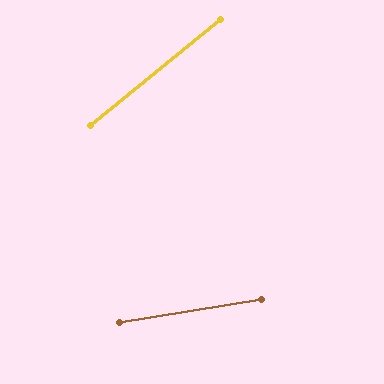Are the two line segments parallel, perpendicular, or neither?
Neither parallel nor perpendicular — they differ by about 30°.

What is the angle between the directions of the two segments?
Approximately 30 degrees.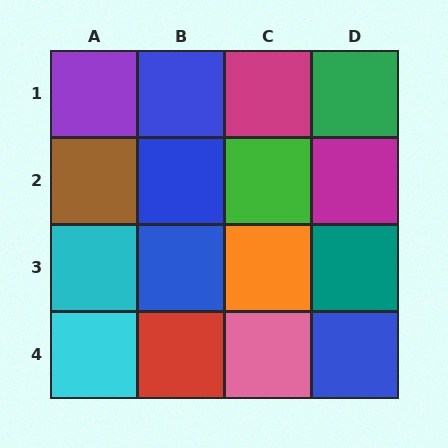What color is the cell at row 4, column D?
Blue.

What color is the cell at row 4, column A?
Cyan.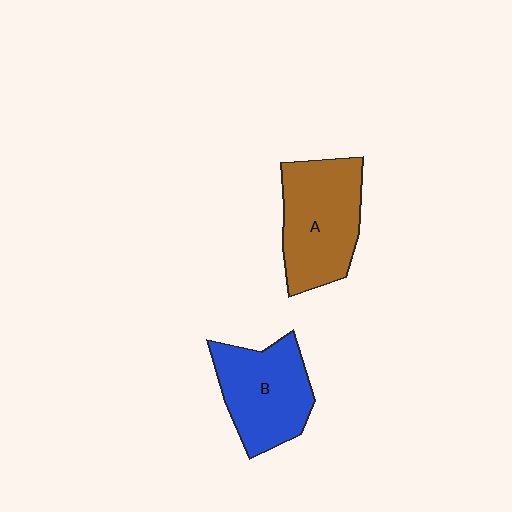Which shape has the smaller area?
Shape B (blue).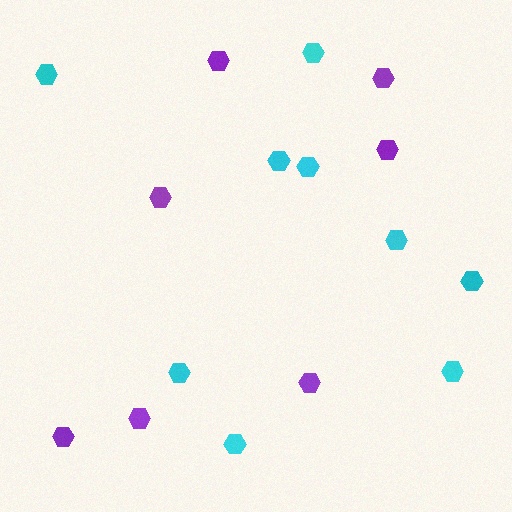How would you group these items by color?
There are 2 groups: one group of purple hexagons (7) and one group of cyan hexagons (9).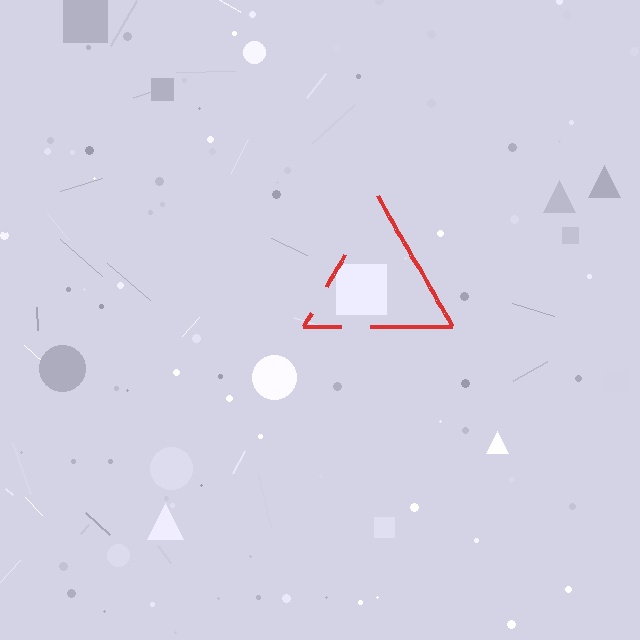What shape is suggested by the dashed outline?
The dashed outline suggests a triangle.